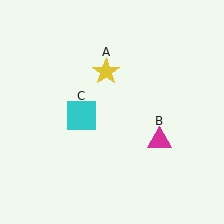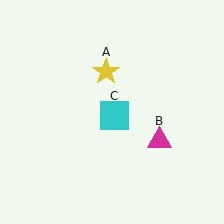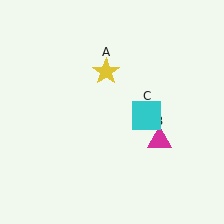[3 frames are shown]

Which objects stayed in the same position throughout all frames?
Yellow star (object A) and magenta triangle (object B) remained stationary.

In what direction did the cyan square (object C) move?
The cyan square (object C) moved right.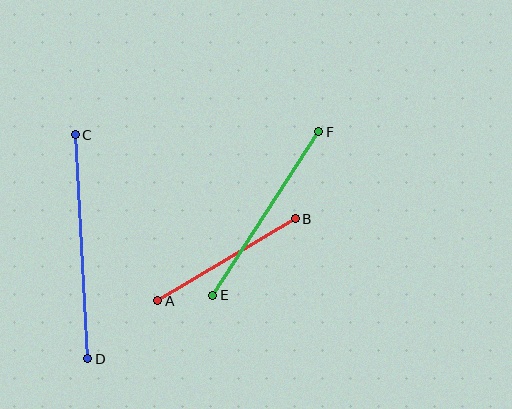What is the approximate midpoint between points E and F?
The midpoint is at approximately (266, 213) pixels.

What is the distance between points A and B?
The distance is approximately 160 pixels.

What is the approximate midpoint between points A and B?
The midpoint is at approximately (226, 260) pixels.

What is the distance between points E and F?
The distance is approximately 195 pixels.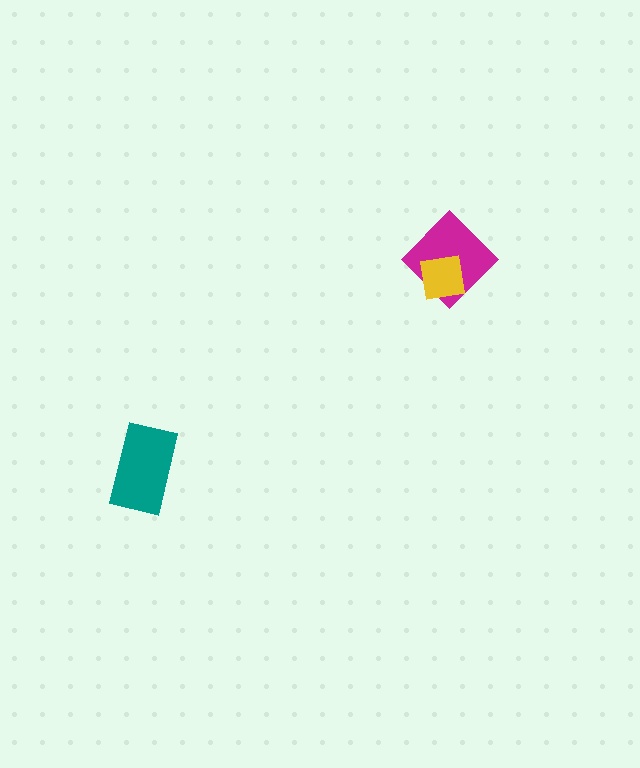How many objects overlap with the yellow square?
1 object overlaps with the yellow square.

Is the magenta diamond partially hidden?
Yes, it is partially covered by another shape.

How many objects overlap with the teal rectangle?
0 objects overlap with the teal rectangle.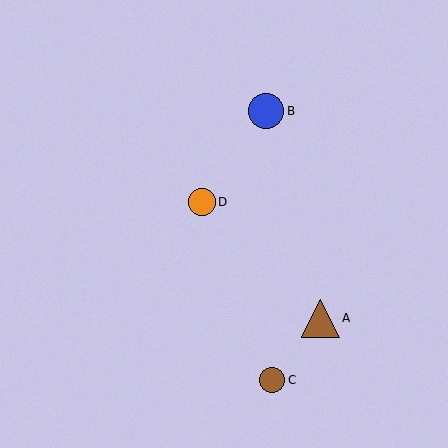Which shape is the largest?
The brown triangle (labeled A) is the largest.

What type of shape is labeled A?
Shape A is a brown triangle.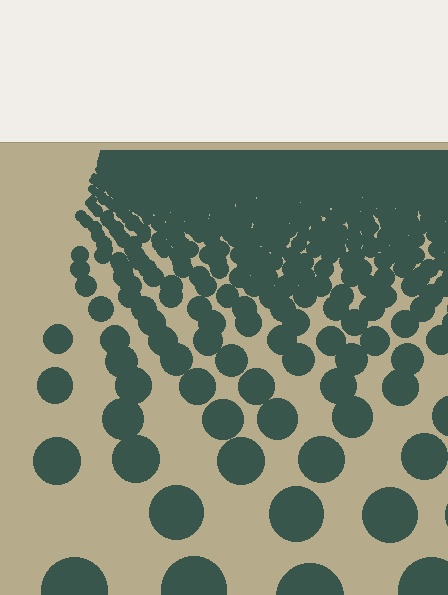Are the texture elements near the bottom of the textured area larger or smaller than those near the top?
Larger. Near the bottom, elements are closer to the viewer and appear at a bigger on-screen size.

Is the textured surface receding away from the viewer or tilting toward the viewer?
The surface is receding away from the viewer. Texture elements get smaller and denser toward the top.